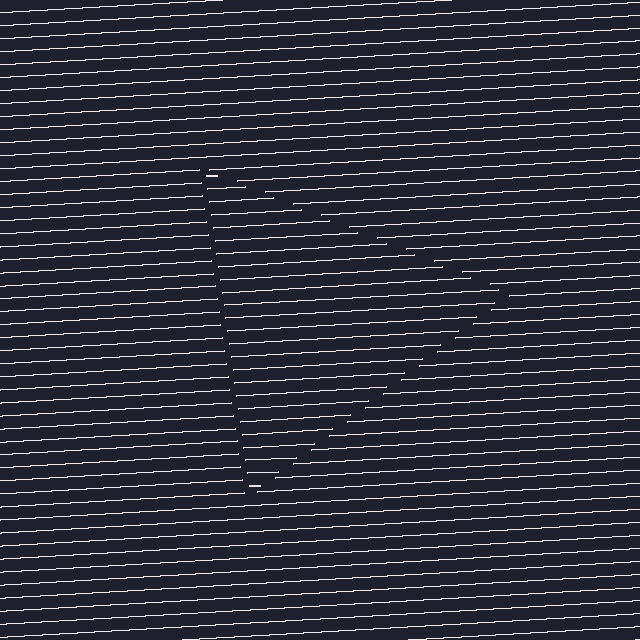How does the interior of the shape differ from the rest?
The interior of the shape contains the same grating, shifted by half a period — the contour is defined by the phase discontinuity where line-ends from the inner and outer gratings abut.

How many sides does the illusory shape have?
3 sides — the line-ends trace a triangle.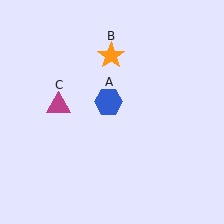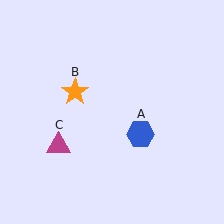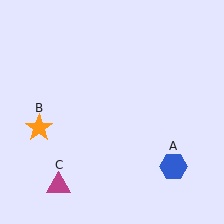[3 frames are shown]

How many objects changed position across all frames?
3 objects changed position: blue hexagon (object A), orange star (object B), magenta triangle (object C).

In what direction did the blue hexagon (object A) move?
The blue hexagon (object A) moved down and to the right.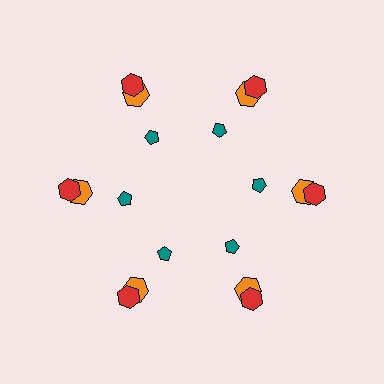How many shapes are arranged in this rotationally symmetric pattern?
There are 18 shapes, arranged in 6 groups of 3.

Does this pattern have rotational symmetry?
Yes, this pattern has 6-fold rotational symmetry. It looks the same after rotating 60 degrees around the center.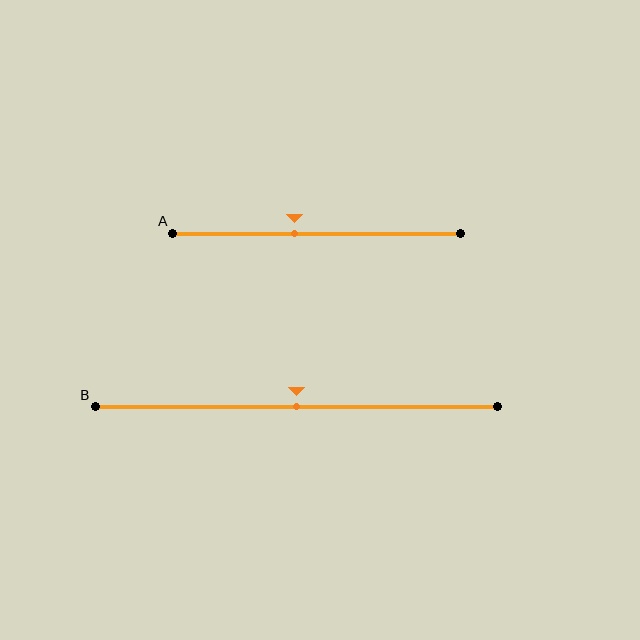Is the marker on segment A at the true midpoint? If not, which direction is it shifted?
No, the marker on segment A is shifted to the left by about 8% of the segment length.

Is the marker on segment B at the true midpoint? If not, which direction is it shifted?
Yes, the marker on segment B is at the true midpoint.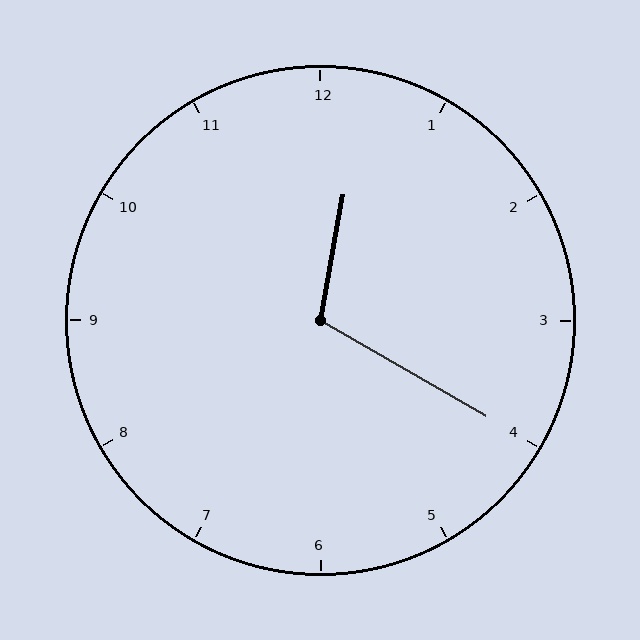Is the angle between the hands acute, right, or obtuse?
It is obtuse.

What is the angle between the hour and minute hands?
Approximately 110 degrees.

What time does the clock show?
12:20.